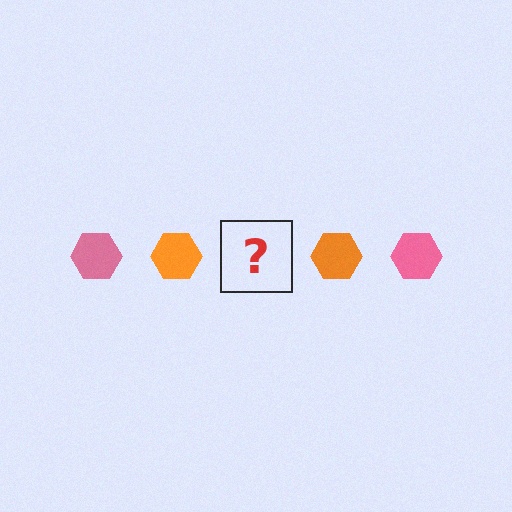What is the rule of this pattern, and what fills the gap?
The rule is that the pattern cycles through pink, orange hexagons. The gap should be filled with a pink hexagon.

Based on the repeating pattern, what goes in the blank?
The blank should be a pink hexagon.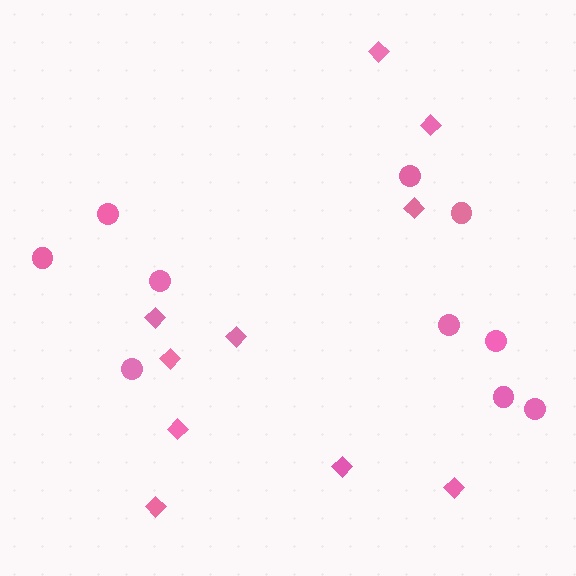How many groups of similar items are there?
There are 2 groups: one group of circles (10) and one group of diamonds (10).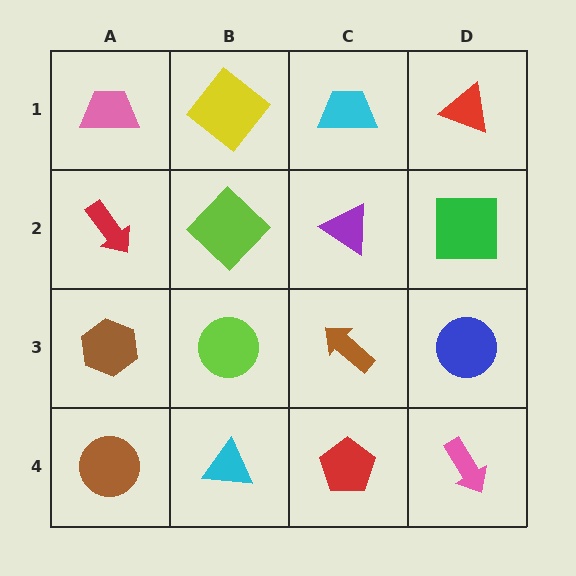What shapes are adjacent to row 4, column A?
A brown hexagon (row 3, column A), a cyan triangle (row 4, column B).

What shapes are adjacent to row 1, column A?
A red arrow (row 2, column A), a yellow diamond (row 1, column B).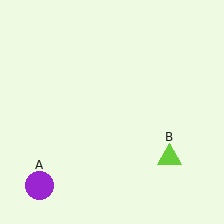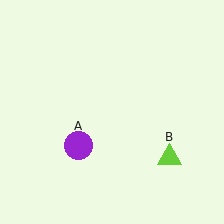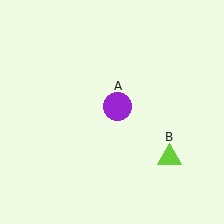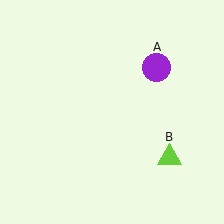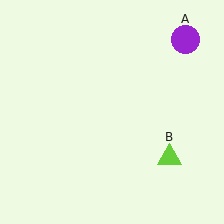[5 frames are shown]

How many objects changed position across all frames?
1 object changed position: purple circle (object A).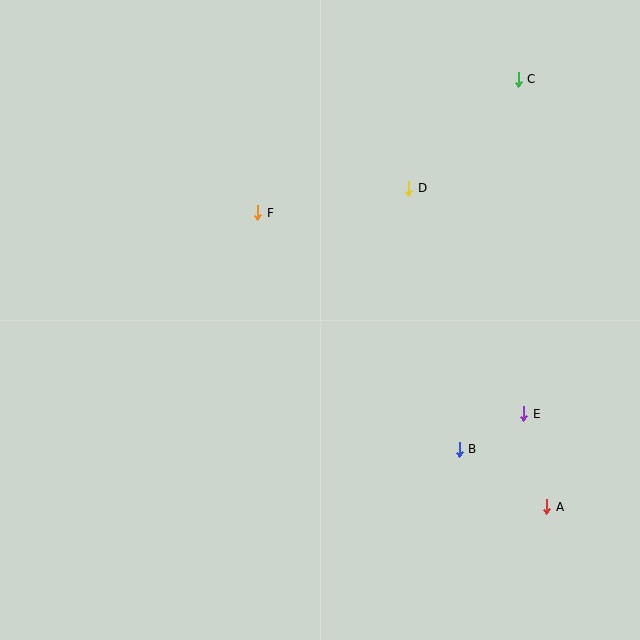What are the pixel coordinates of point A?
Point A is at (547, 507).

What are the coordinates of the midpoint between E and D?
The midpoint between E and D is at (466, 301).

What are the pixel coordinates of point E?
Point E is at (524, 414).